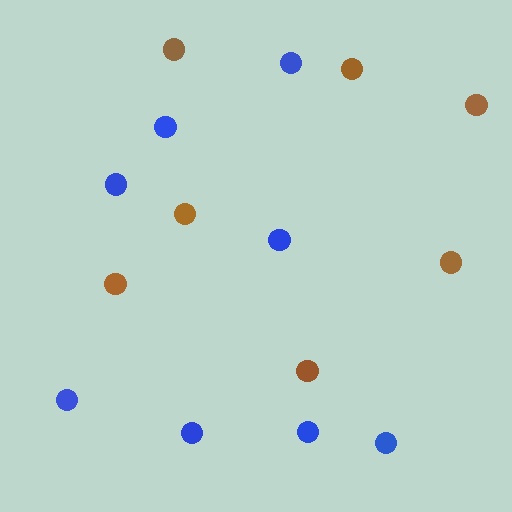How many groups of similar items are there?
There are 2 groups: one group of blue circles (8) and one group of brown circles (7).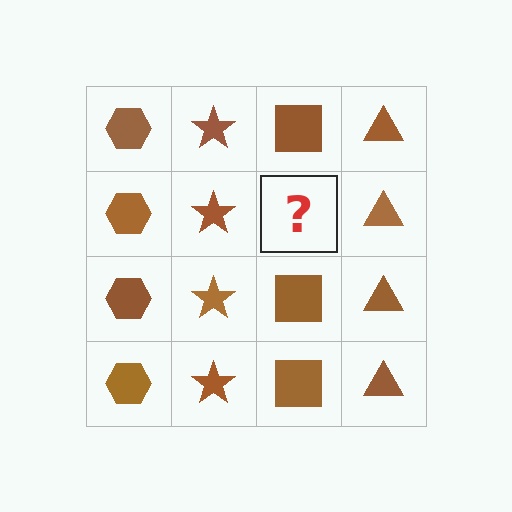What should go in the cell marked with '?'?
The missing cell should contain a brown square.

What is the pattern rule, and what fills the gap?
The rule is that each column has a consistent shape. The gap should be filled with a brown square.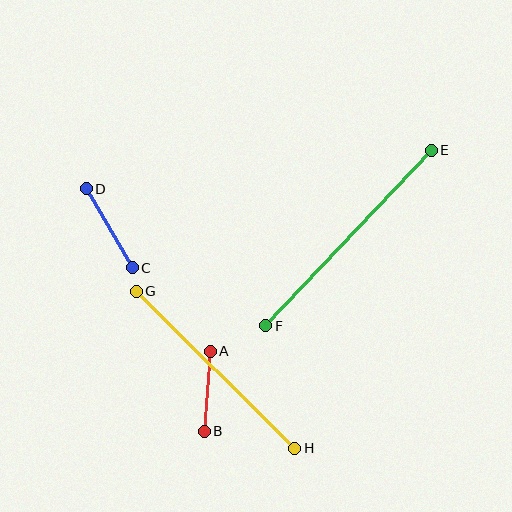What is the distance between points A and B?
The distance is approximately 80 pixels.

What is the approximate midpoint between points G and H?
The midpoint is at approximately (215, 370) pixels.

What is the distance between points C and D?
The distance is approximately 91 pixels.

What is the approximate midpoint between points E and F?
The midpoint is at approximately (348, 238) pixels.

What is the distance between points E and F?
The distance is approximately 241 pixels.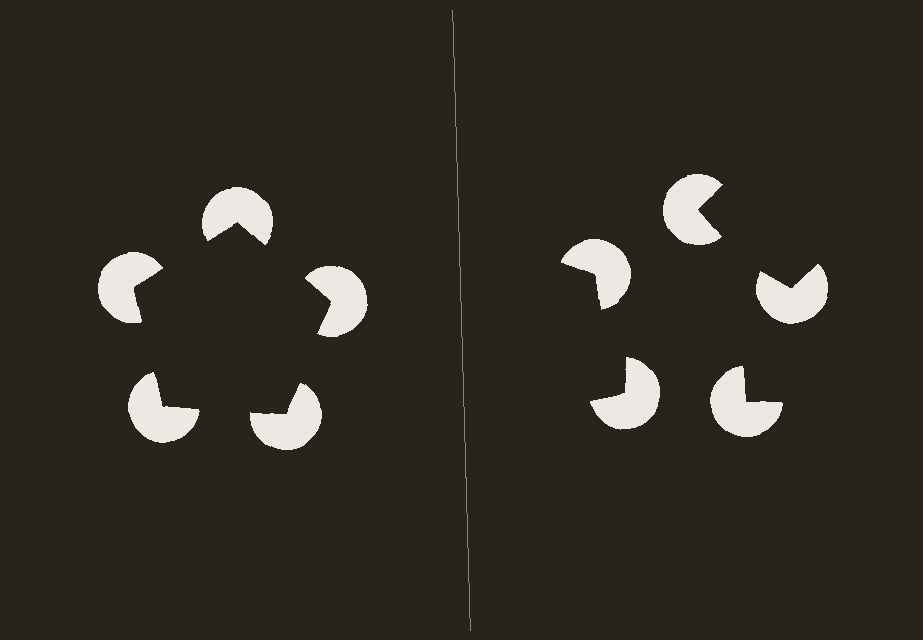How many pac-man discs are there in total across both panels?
10 — 5 on each side.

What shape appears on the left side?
An illusory pentagon.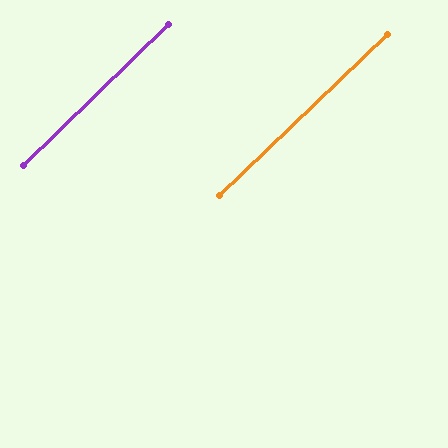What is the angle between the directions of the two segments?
Approximately 0 degrees.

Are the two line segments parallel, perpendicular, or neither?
Parallel — their directions differ by only 0.3°.